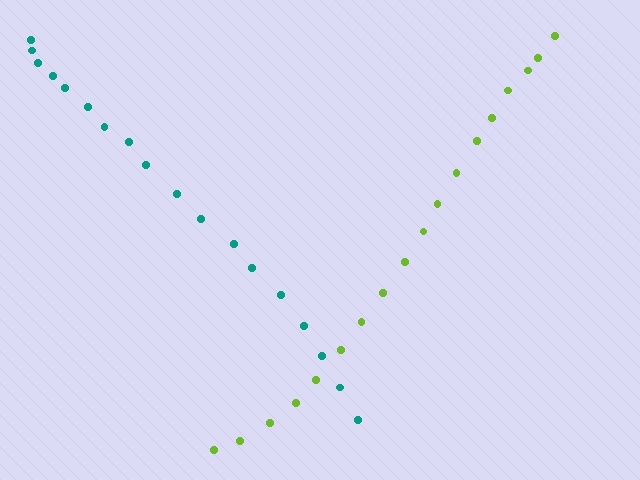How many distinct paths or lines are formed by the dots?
There are 2 distinct paths.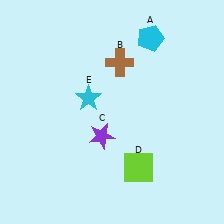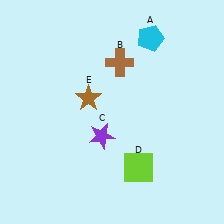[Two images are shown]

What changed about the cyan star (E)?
In Image 1, E is cyan. In Image 2, it changed to brown.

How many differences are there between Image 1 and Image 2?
There is 1 difference between the two images.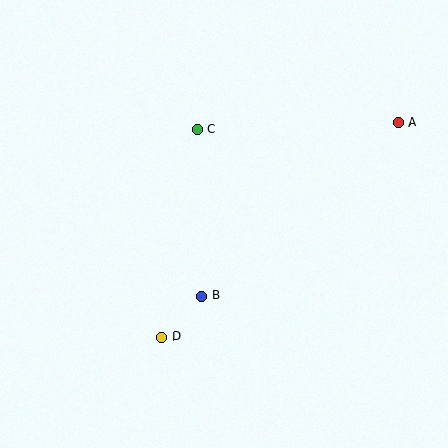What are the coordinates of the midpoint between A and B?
The midpoint between A and B is at (300, 209).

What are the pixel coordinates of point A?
Point A is at (398, 123).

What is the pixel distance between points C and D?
The distance between C and D is 211 pixels.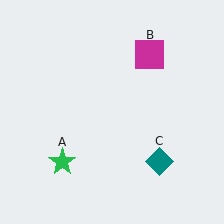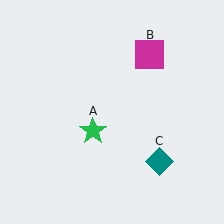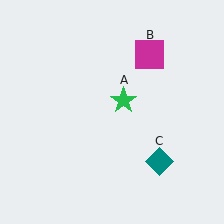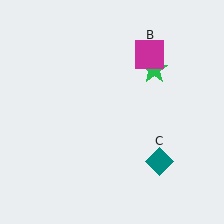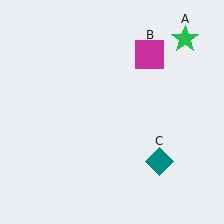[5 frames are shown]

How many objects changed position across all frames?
1 object changed position: green star (object A).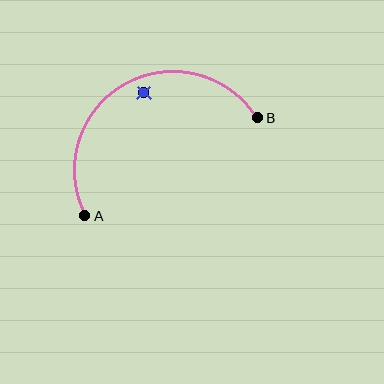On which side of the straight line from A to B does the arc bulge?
The arc bulges above the straight line connecting A and B.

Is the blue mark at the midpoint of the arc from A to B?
No — the blue mark does not lie on the arc at all. It sits slightly inside the curve.